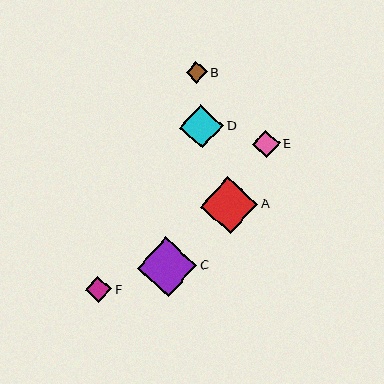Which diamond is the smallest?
Diamond B is the smallest with a size of approximately 21 pixels.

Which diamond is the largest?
Diamond C is the largest with a size of approximately 60 pixels.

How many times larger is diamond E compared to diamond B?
Diamond E is approximately 1.3 times the size of diamond B.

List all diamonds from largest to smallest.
From largest to smallest: C, A, D, E, F, B.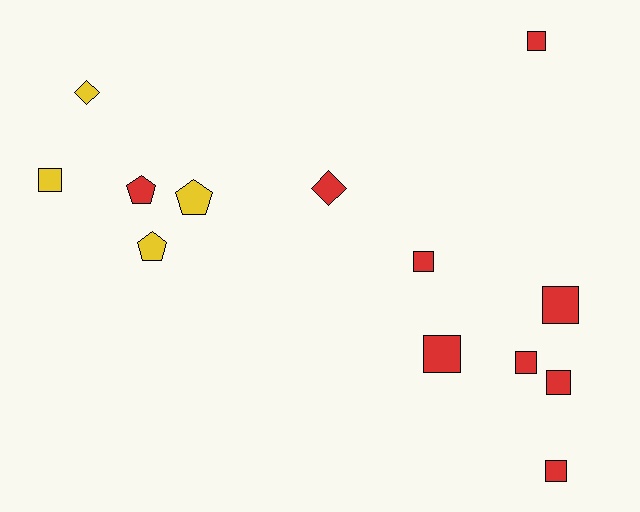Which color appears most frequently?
Red, with 9 objects.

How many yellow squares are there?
There is 1 yellow square.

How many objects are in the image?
There are 13 objects.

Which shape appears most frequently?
Square, with 8 objects.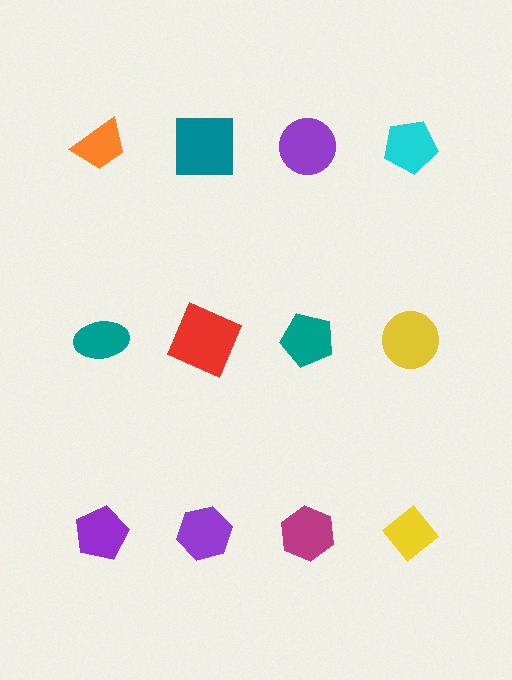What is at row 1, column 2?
A teal square.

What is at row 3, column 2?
A purple hexagon.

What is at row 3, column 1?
A purple pentagon.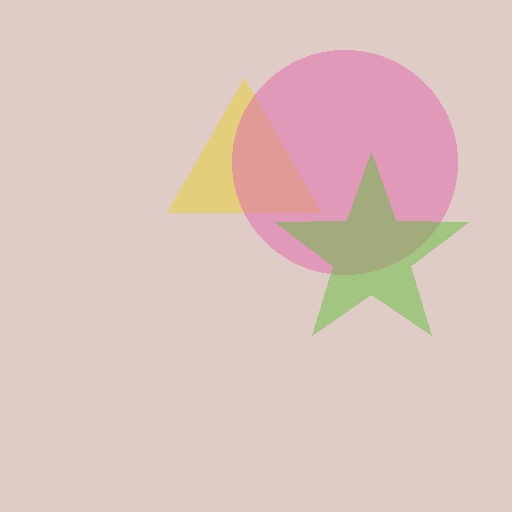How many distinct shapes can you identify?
There are 3 distinct shapes: a yellow triangle, a pink circle, a lime star.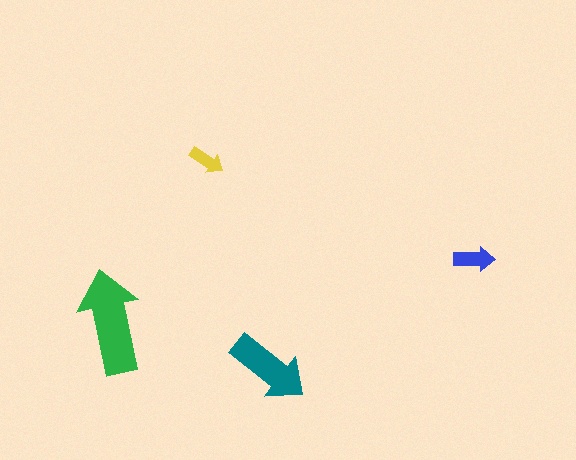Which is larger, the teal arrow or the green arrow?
The green one.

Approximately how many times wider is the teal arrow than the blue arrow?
About 2 times wider.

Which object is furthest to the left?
The green arrow is leftmost.